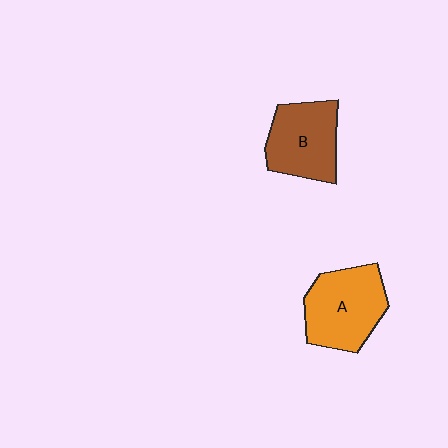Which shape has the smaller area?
Shape B (brown).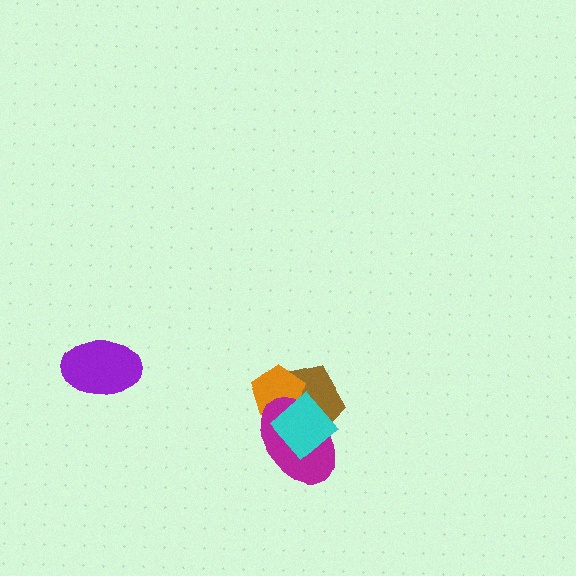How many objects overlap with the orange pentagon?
3 objects overlap with the orange pentagon.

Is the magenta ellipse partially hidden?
Yes, it is partially covered by another shape.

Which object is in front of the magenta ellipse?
The cyan diamond is in front of the magenta ellipse.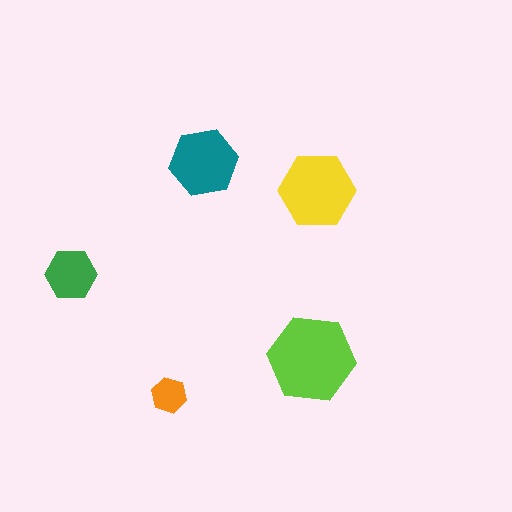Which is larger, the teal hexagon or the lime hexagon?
The lime one.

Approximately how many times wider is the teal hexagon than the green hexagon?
About 1.5 times wider.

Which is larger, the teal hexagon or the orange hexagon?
The teal one.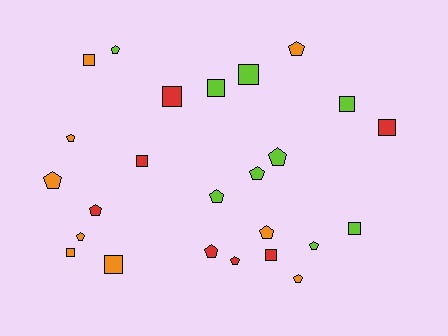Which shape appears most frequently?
Pentagon, with 14 objects.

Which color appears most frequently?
Lime, with 9 objects.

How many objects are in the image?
There are 25 objects.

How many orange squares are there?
There are 3 orange squares.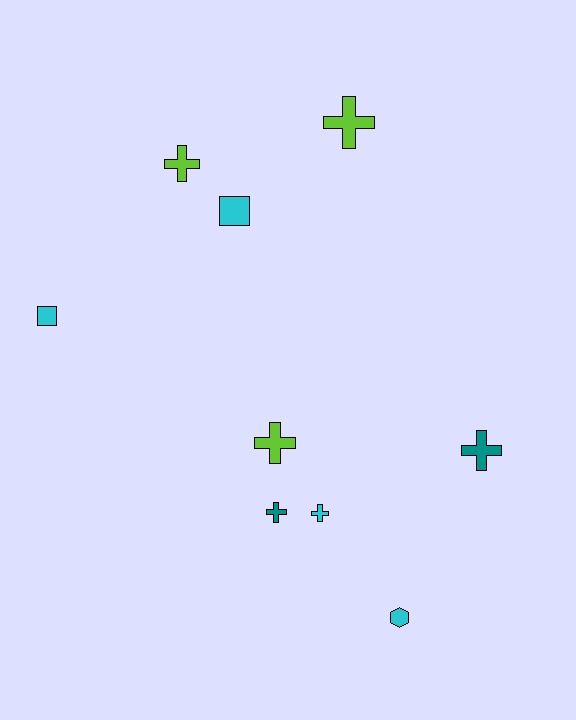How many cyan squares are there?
There are 2 cyan squares.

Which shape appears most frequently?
Cross, with 6 objects.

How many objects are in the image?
There are 9 objects.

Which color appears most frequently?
Cyan, with 4 objects.